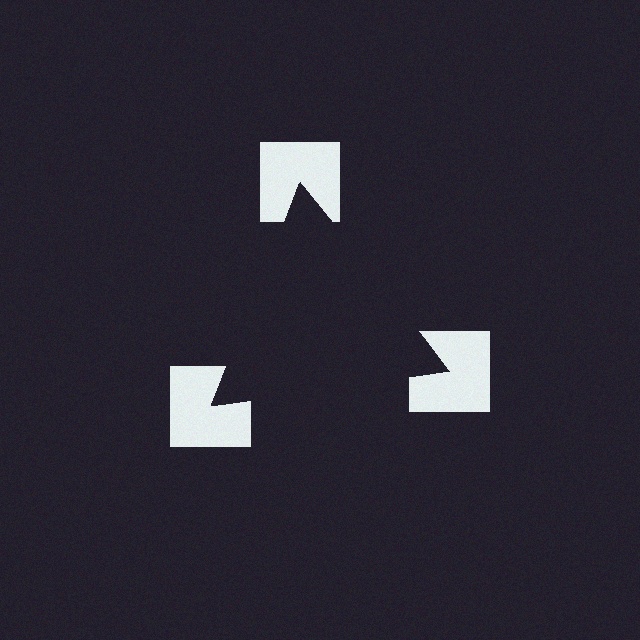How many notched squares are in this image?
There are 3 — one at each vertex of the illusory triangle.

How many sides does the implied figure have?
3 sides.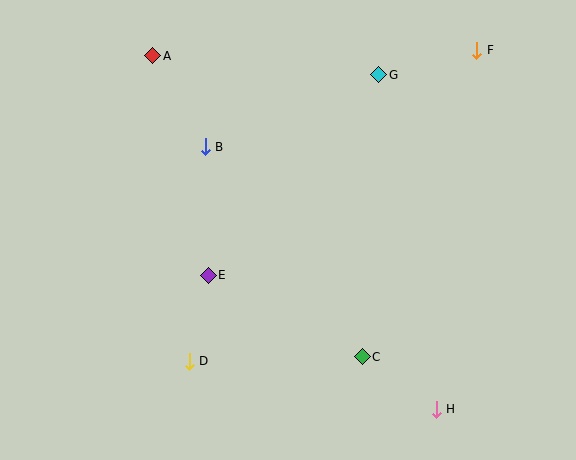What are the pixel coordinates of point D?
Point D is at (189, 361).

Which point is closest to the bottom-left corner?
Point D is closest to the bottom-left corner.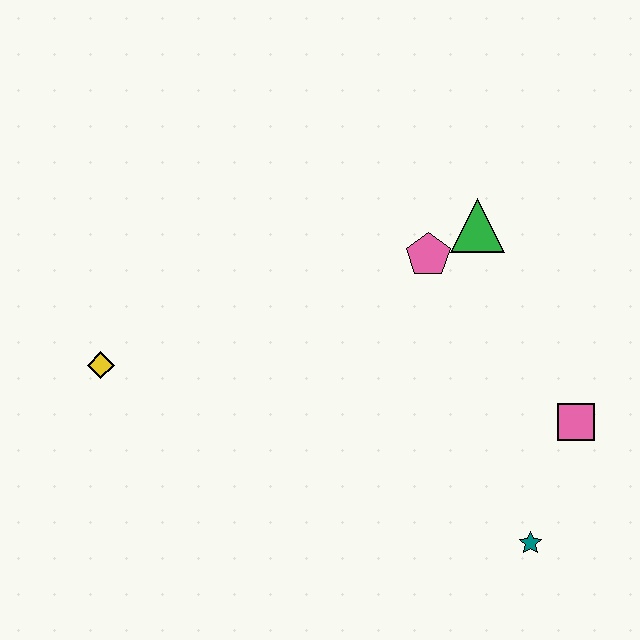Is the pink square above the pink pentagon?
No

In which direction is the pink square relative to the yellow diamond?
The pink square is to the right of the yellow diamond.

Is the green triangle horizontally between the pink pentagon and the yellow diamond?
No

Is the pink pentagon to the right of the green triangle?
No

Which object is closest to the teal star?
The pink square is closest to the teal star.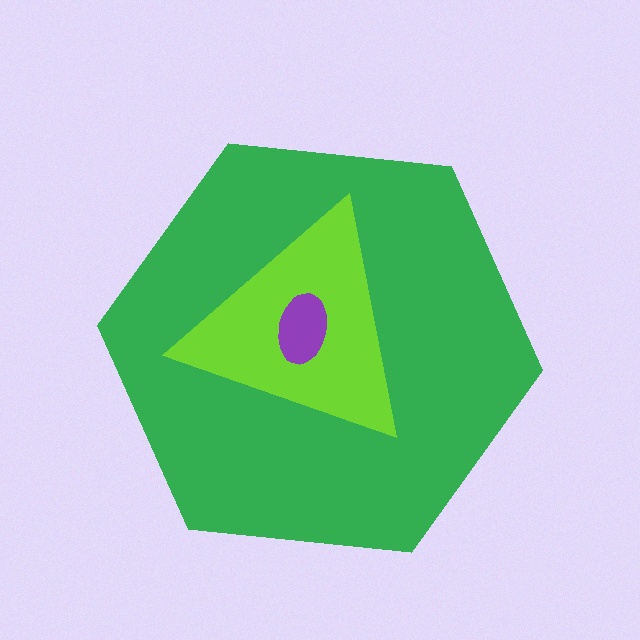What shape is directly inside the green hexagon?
The lime triangle.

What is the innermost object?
The purple ellipse.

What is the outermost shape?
The green hexagon.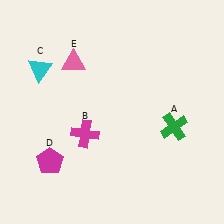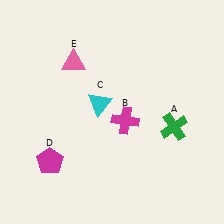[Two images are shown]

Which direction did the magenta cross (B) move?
The magenta cross (B) moved right.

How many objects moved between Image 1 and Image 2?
2 objects moved between the two images.